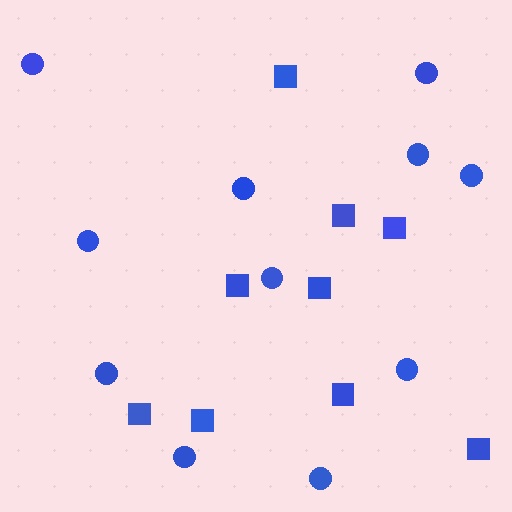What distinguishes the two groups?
There are 2 groups: one group of squares (9) and one group of circles (11).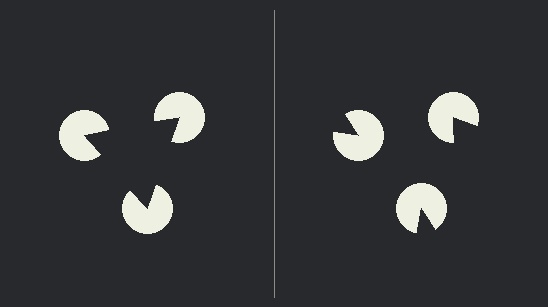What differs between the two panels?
The pac-man discs are positioned identically on both sides; only the wedge orientations differ. On the left they align to a triangle; on the right they are misaligned.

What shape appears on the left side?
An illusory triangle.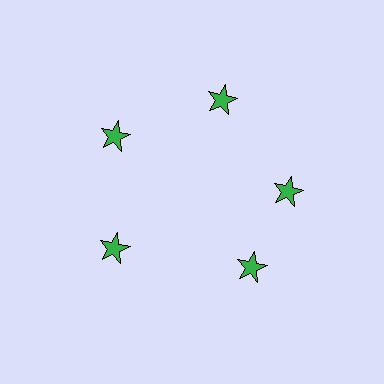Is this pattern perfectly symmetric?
No. The 5 green stars are arranged in a ring, but one element near the 5 o'clock position is rotated out of alignment along the ring, breaking the 5-fold rotational symmetry.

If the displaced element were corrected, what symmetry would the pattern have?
It would have 5-fold rotational symmetry — the pattern would map onto itself every 72 degrees.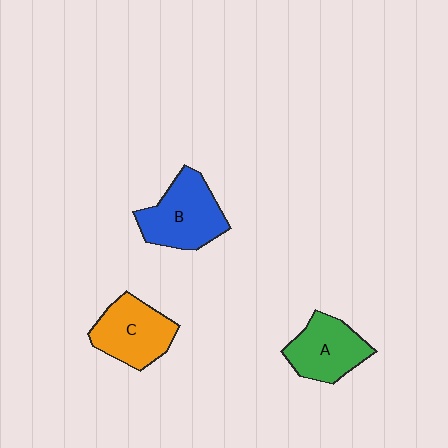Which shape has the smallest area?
Shape A (green).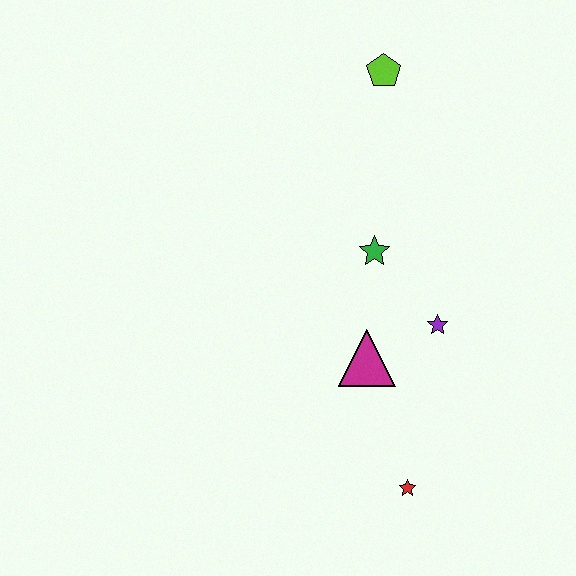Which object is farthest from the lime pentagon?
The red star is farthest from the lime pentagon.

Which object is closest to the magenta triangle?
The purple star is closest to the magenta triangle.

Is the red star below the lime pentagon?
Yes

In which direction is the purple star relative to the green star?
The purple star is below the green star.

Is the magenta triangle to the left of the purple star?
Yes